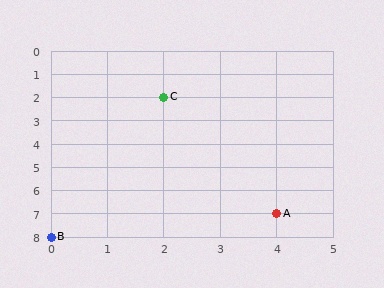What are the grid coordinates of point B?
Point B is at grid coordinates (0, 8).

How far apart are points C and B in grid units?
Points C and B are 2 columns and 6 rows apart (about 6.3 grid units diagonally).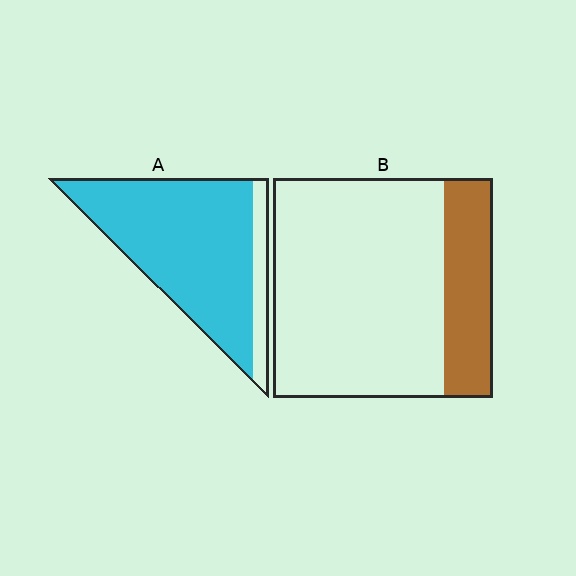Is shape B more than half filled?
No.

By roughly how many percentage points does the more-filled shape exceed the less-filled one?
By roughly 65 percentage points (A over B).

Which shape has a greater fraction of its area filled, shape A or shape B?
Shape A.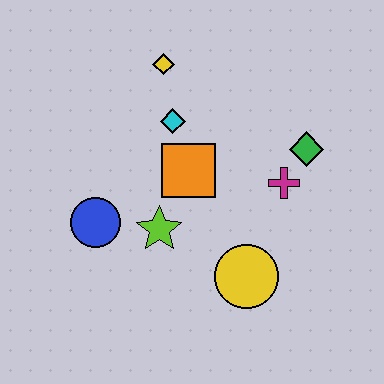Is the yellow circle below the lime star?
Yes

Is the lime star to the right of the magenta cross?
No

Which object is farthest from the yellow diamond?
The yellow circle is farthest from the yellow diamond.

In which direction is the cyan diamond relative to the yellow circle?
The cyan diamond is above the yellow circle.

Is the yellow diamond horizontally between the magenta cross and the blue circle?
Yes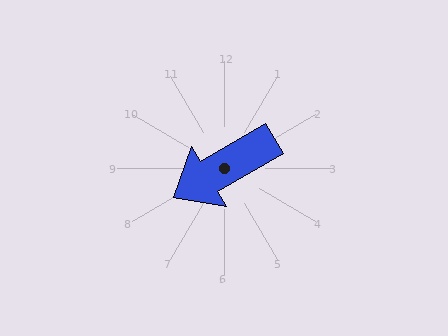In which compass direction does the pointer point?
Southwest.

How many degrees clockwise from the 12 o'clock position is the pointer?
Approximately 240 degrees.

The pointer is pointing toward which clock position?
Roughly 8 o'clock.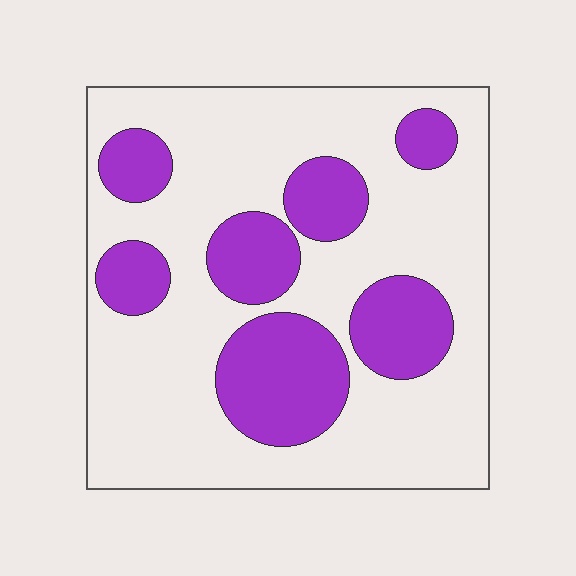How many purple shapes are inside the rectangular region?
7.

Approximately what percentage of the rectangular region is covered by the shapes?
Approximately 30%.